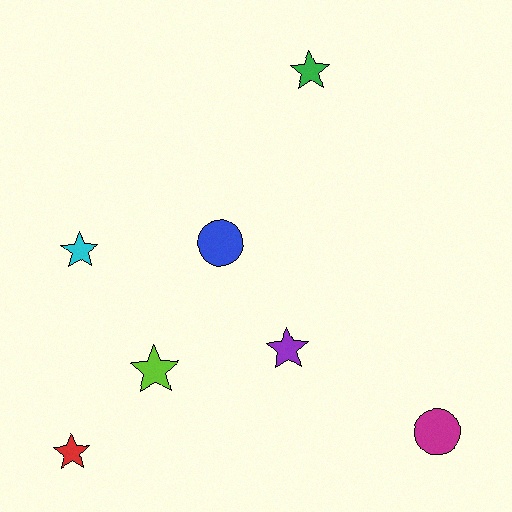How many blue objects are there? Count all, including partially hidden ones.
There is 1 blue object.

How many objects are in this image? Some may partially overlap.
There are 7 objects.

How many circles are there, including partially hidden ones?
There are 2 circles.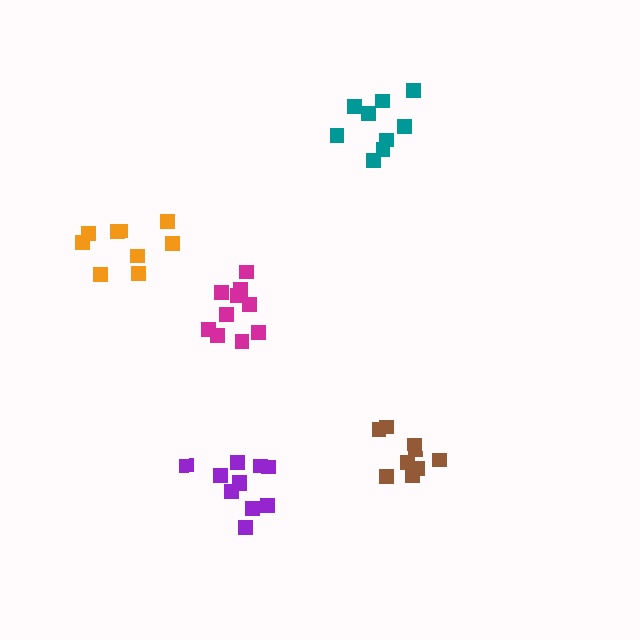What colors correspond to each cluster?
The clusters are colored: magenta, orange, purple, teal, brown.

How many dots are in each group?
Group 1: 10 dots, Group 2: 9 dots, Group 3: 11 dots, Group 4: 9 dots, Group 5: 9 dots (48 total).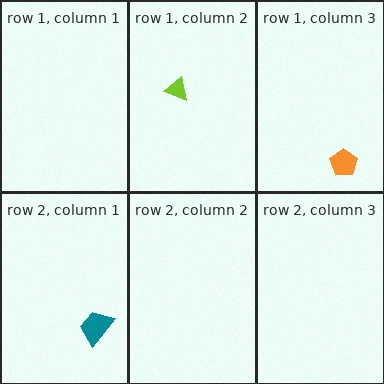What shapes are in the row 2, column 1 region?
The teal trapezoid.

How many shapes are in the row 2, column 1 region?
1.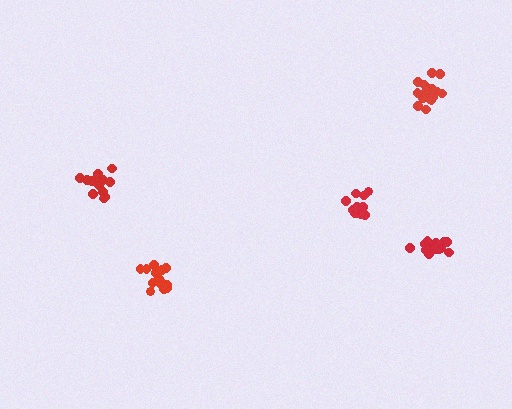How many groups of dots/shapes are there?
There are 5 groups.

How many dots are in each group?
Group 1: 17 dots, Group 2: 18 dots, Group 3: 13 dots, Group 4: 13 dots, Group 5: 14 dots (75 total).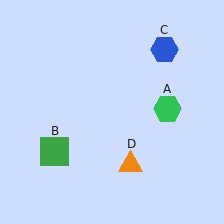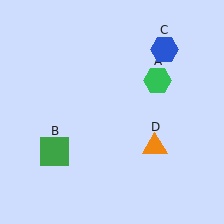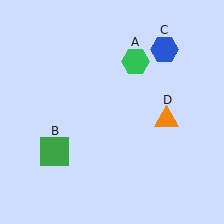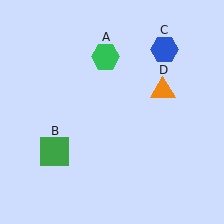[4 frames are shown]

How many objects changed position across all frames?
2 objects changed position: green hexagon (object A), orange triangle (object D).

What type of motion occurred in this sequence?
The green hexagon (object A), orange triangle (object D) rotated counterclockwise around the center of the scene.